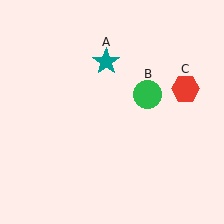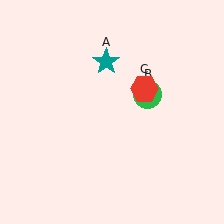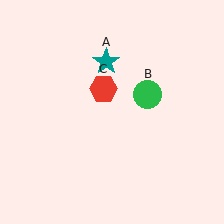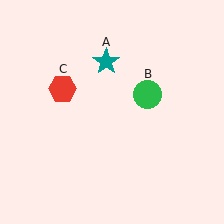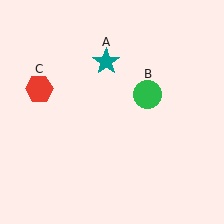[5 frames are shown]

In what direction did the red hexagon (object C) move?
The red hexagon (object C) moved left.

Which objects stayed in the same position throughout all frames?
Teal star (object A) and green circle (object B) remained stationary.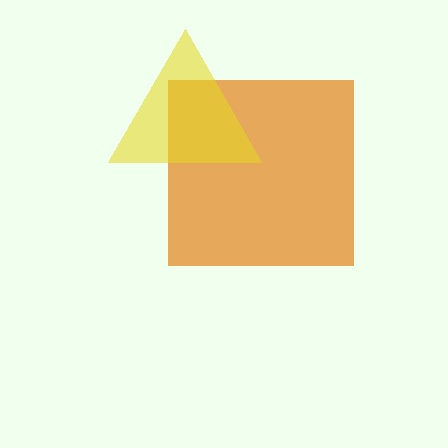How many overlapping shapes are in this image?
There are 2 overlapping shapes in the image.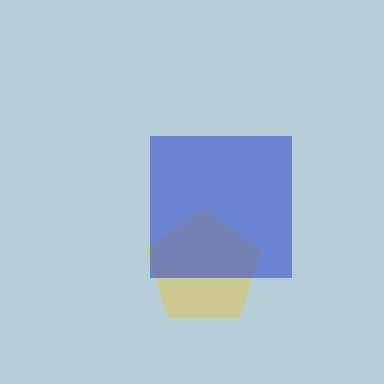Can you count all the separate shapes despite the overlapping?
Yes, there are 2 separate shapes.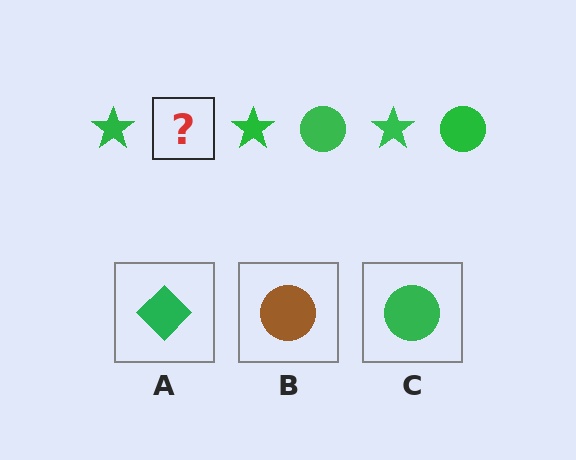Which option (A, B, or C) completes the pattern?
C.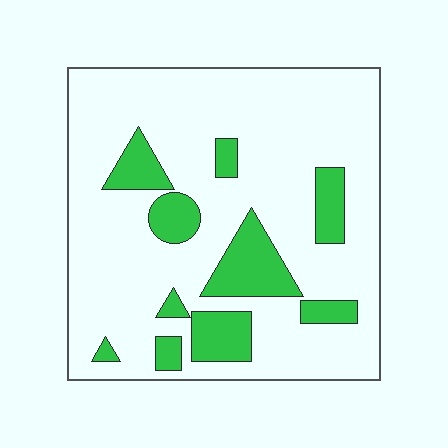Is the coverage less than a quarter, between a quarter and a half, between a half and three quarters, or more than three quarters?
Less than a quarter.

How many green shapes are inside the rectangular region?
10.